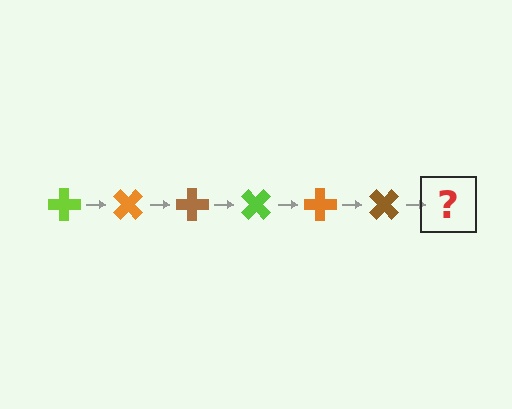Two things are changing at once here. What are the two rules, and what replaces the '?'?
The two rules are that it rotates 45 degrees each step and the color cycles through lime, orange, and brown. The '?' should be a lime cross, rotated 270 degrees from the start.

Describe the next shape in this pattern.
It should be a lime cross, rotated 270 degrees from the start.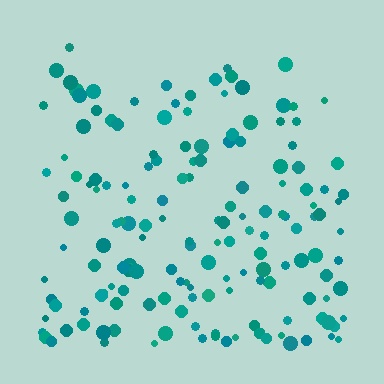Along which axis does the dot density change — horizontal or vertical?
Vertical.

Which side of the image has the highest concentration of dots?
The bottom.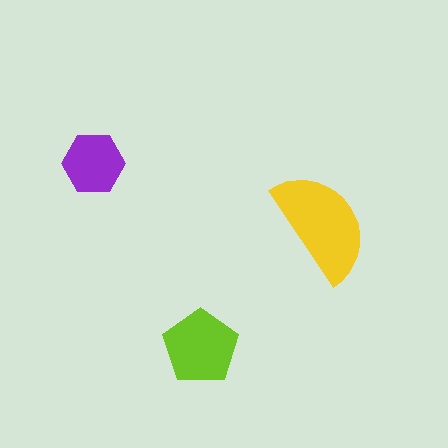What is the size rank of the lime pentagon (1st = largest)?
2nd.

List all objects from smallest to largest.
The purple hexagon, the lime pentagon, the yellow semicircle.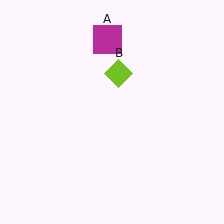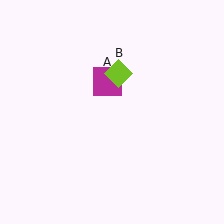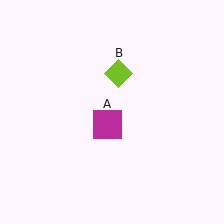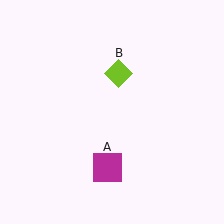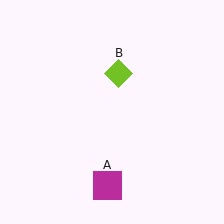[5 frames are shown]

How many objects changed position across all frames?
1 object changed position: magenta square (object A).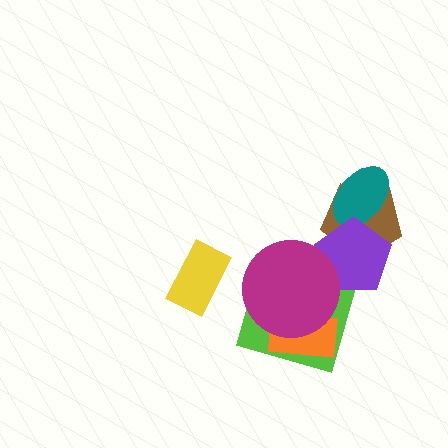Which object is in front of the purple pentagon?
The magenta circle is in front of the purple pentagon.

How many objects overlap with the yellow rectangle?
0 objects overlap with the yellow rectangle.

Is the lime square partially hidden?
Yes, it is partially covered by another shape.